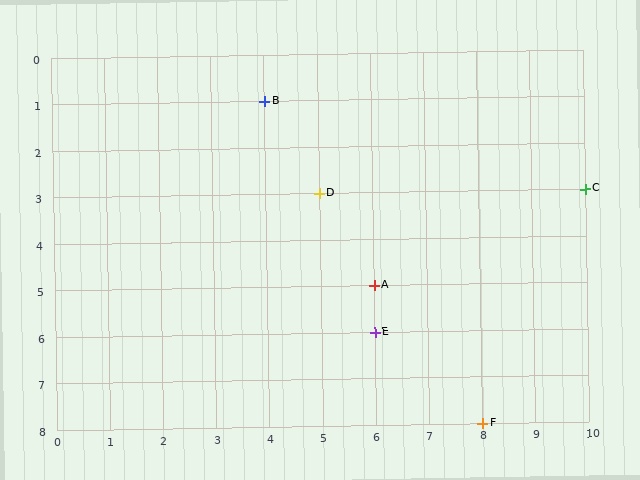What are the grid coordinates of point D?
Point D is at grid coordinates (5, 3).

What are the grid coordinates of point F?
Point F is at grid coordinates (8, 8).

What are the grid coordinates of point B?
Point B is at grid coordinates (4, 1).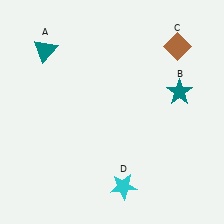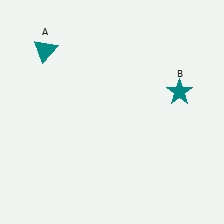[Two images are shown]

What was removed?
The cyan star (D), the brown diamond (C) were removed in Image 2.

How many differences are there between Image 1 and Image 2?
There are 2 differences between the two images.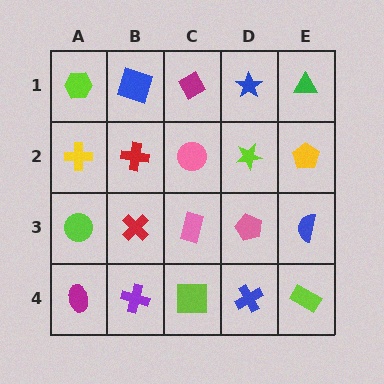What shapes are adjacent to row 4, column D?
A pink pentagon (row 3, column D), a lime square (row 4, column C), a lime rectangle (row 4, column E).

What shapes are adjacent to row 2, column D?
A blue star (row 1, column D), a pink pentagon (row 3, column D), a pink circle (row 2, column C), a yellow pentagon (row 2, column E).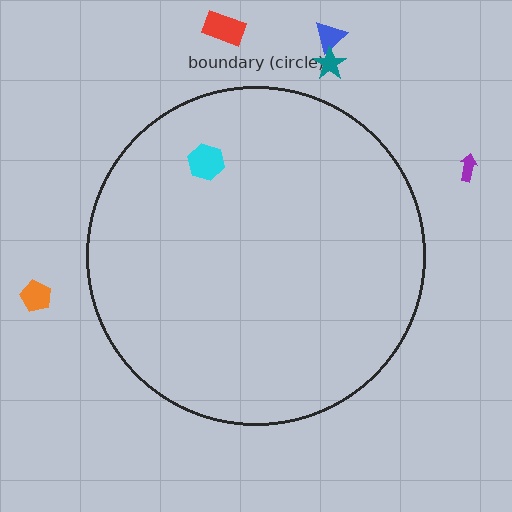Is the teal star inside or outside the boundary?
Outside.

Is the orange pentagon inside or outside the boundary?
Outside.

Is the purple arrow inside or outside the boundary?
Outside.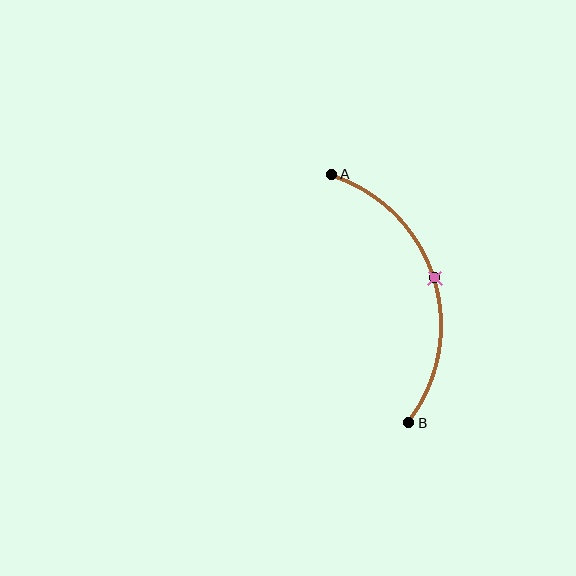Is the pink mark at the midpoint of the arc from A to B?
Yes. The pink mark lies on the arc at equal arc-length from both A and B — it is the arc midpoint.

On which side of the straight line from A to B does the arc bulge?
The arc bulges to the right of the straight line connecting A and B.